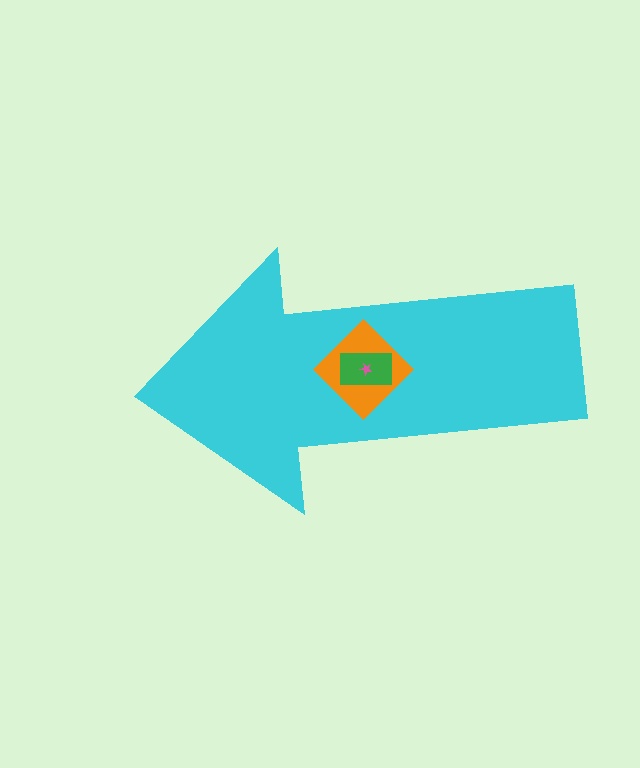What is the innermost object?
The pink star.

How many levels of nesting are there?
4.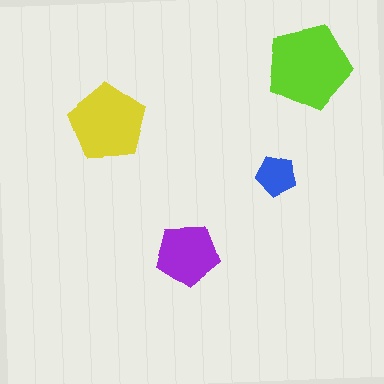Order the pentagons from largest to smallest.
the lime one, the yellow one, the purple one, the blue one.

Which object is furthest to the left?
The yellow pentagon is leftmost.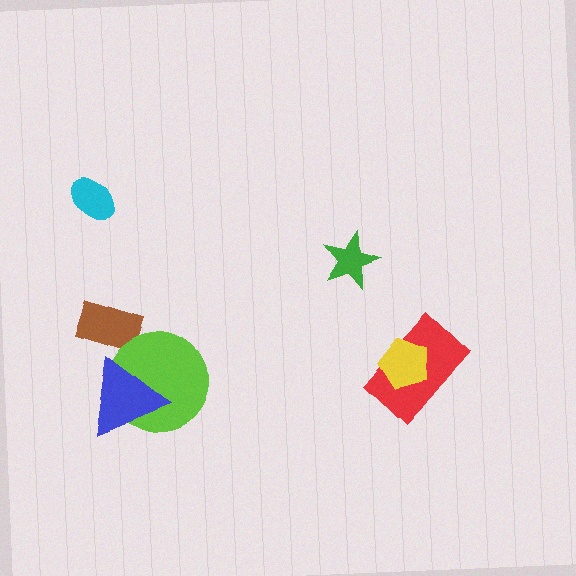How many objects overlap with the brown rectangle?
0 objects overlap with the brown rectangle.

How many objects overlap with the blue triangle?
1 object overlaps with the blue triangle.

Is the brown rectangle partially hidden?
No, no other shape covers it.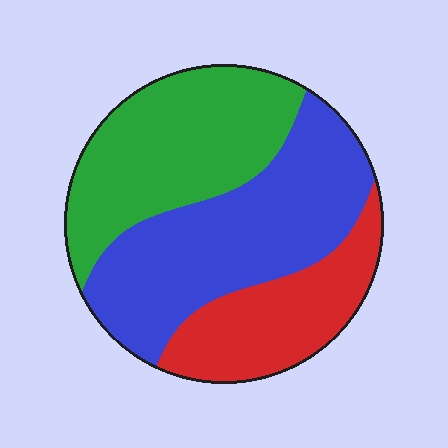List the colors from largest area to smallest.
From largest to smallest: blue, green, red.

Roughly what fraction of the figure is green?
Green takes up about one third (1/3) of the figure.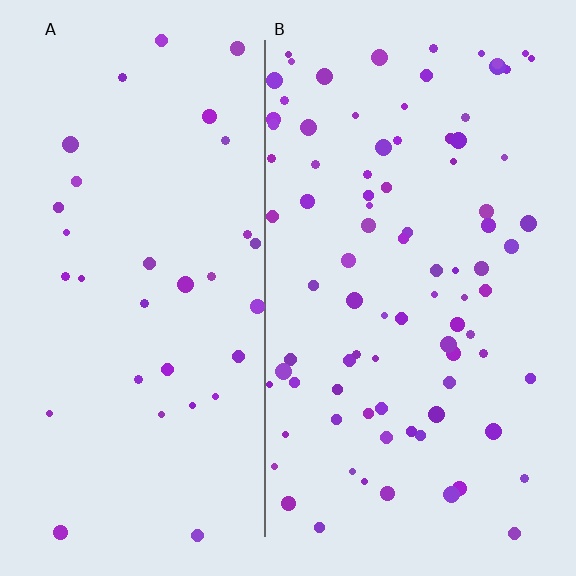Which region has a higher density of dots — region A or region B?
B (the right).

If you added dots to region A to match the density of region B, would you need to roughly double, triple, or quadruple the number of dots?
Approximately triple.